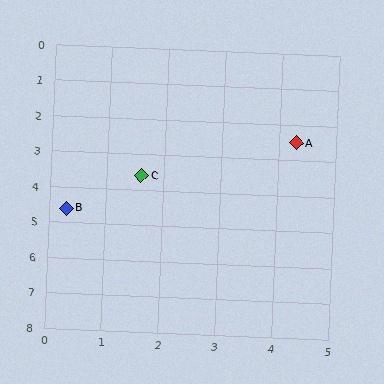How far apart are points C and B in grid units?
Points C and B are about 1.6 grid units apart.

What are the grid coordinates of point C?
Point C is at approximately (1.6, 3.6).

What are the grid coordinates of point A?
Point A is at approximately (4.3, 2.5).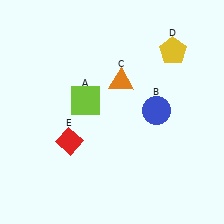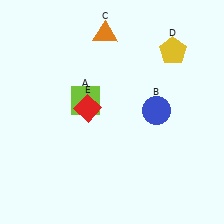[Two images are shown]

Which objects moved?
The objects that moved are: the orange triangle (C), the red diamond (E).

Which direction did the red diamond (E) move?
The red diamond (E) moved up.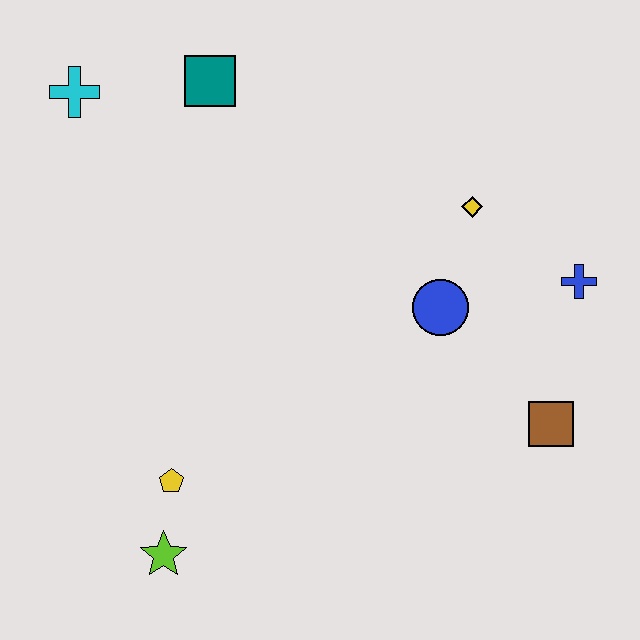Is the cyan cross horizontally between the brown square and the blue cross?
No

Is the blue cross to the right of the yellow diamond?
Yes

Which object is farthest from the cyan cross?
The brown square is farthest from the cyan cross.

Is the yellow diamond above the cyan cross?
No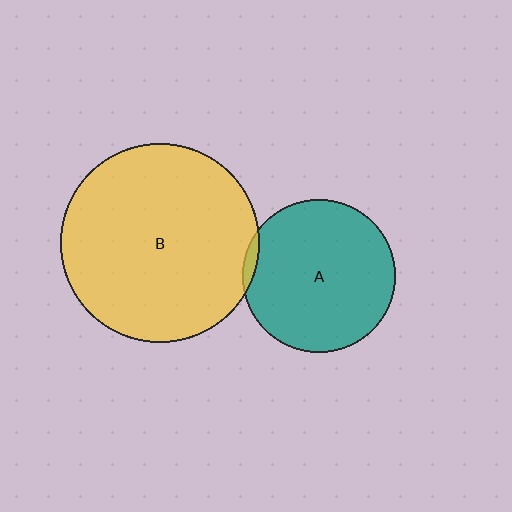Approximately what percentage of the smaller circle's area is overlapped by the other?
Approximately 5%.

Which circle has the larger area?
Circle B (yellow).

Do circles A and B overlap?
Yes.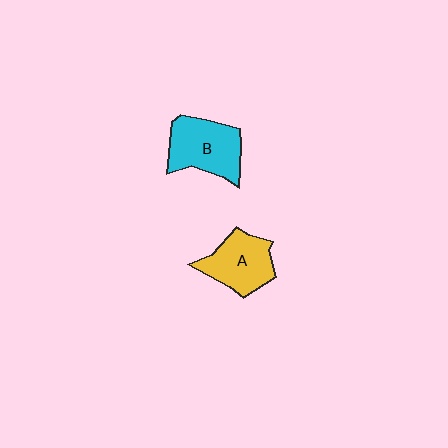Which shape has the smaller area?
Shape A (yellow).